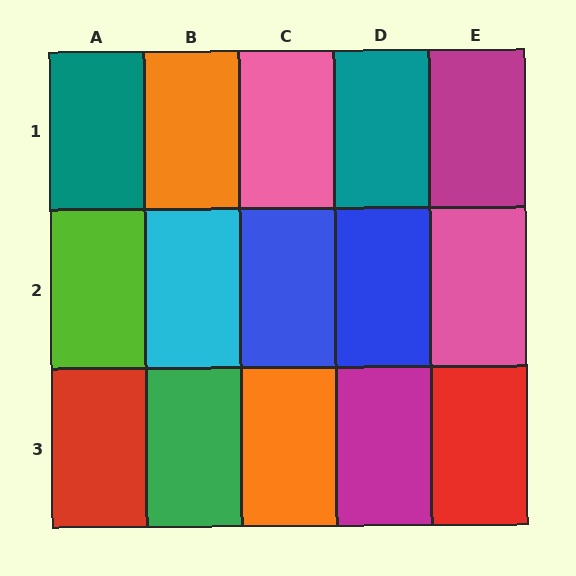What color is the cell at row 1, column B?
Orange.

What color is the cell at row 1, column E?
Magenta.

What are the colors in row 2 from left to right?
Lime, cyan, blue, blue, pink.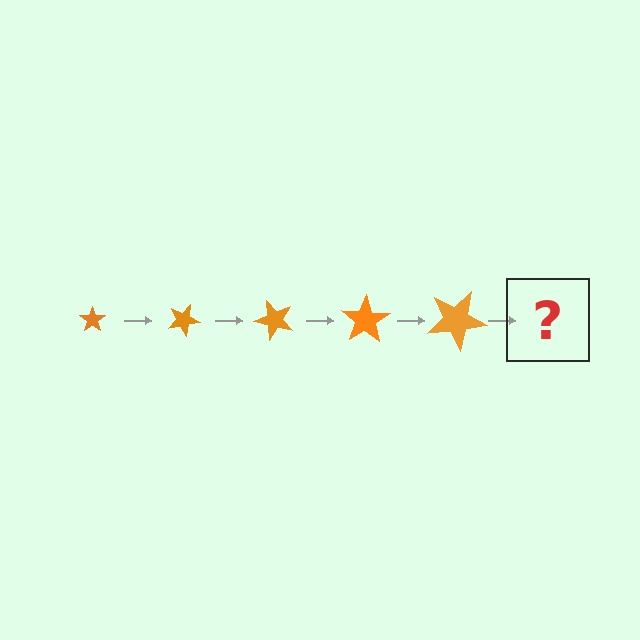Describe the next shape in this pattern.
It should be a star, larger than the previous one and rotated 125 degrees from the start.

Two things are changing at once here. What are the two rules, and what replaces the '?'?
The two rules are that the star grows larger each step and it rotates 25 degrees each step. The '?' should be a star, larger than the previous one and rotated 125 degrees from the start.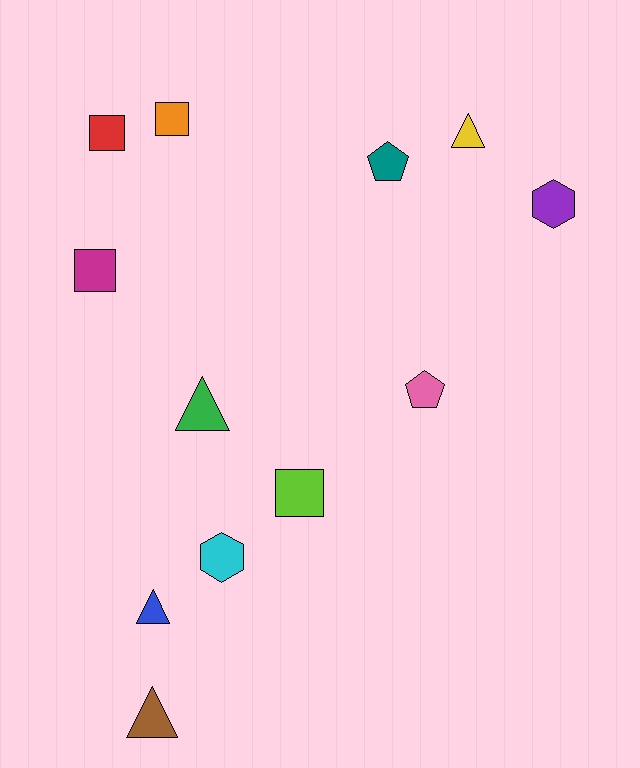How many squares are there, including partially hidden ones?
There are 4 squares.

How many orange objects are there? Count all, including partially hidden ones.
There is 1 orange object.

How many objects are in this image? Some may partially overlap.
There are 12 objects.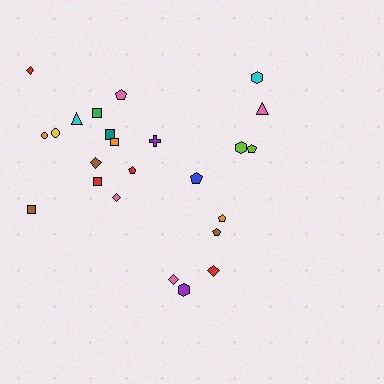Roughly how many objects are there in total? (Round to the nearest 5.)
Roughly 25 objects in total.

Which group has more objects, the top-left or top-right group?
The top-left group.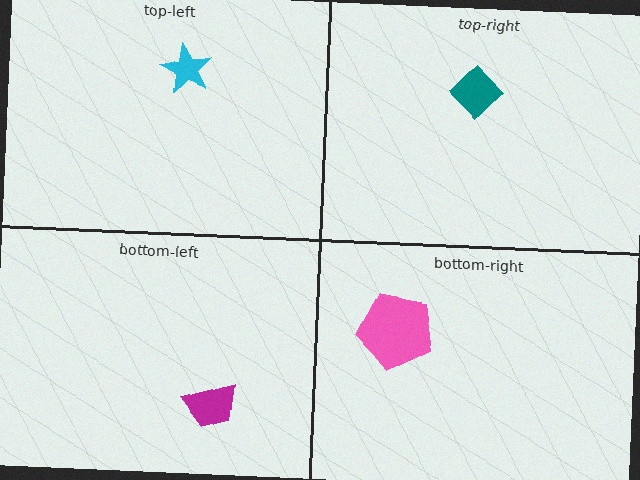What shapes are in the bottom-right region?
The pink pentagon.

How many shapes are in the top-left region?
1.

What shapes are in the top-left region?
The cyan star.